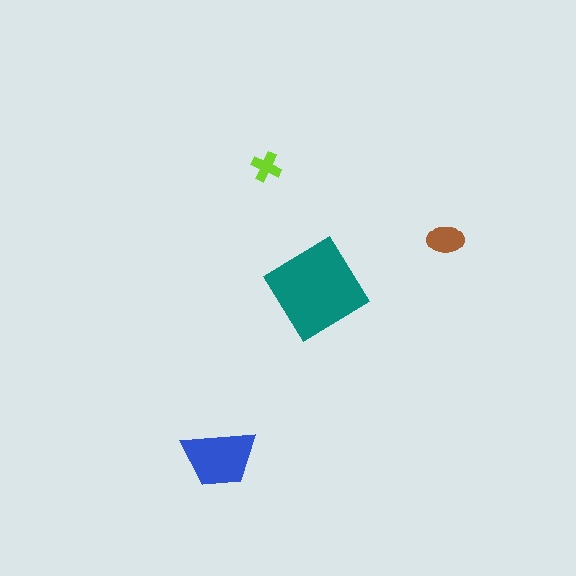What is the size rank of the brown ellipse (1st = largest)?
3rd.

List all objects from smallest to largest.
The lime cross, the brown ellipse, the blue trapezoid, the teal diamond.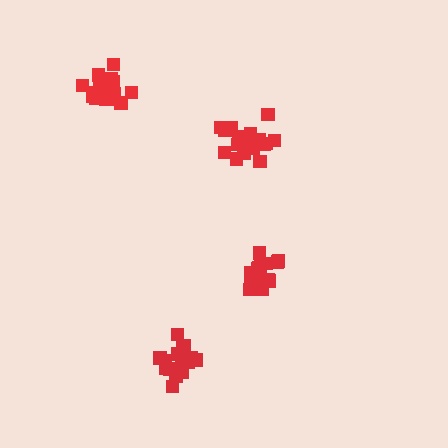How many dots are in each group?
Group 1: 18 dots, Group 2: 21 dots, Group 3: 18 dots, Group 4: 18 dots (75 total).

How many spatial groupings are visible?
There are 4 spatial groupings.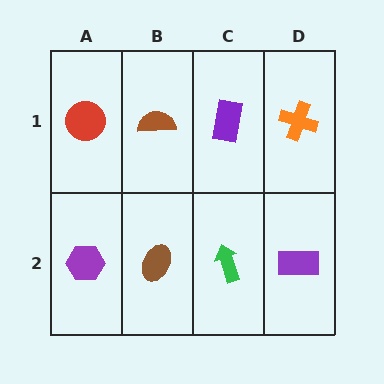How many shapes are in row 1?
4 shapes.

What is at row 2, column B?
A brown ellipse.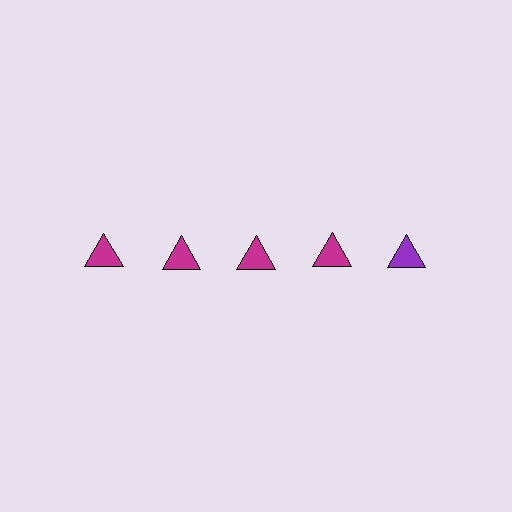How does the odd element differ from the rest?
It has a different color: purple instead of magenta.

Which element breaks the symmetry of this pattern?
The purple triangle in the top row, rightmost column breaks the symmetry. All other shapes are magenta triangles.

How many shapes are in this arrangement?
There are 5 shapes arranged in a grid pattern.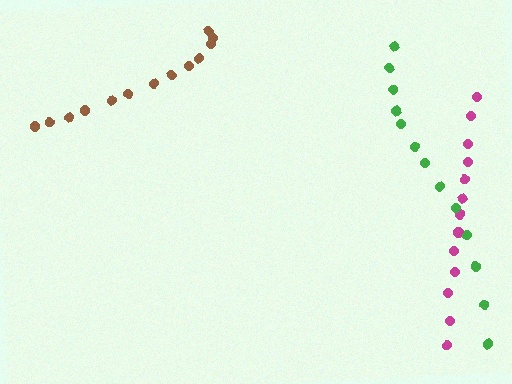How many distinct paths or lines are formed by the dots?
There are 3 distinct paths.